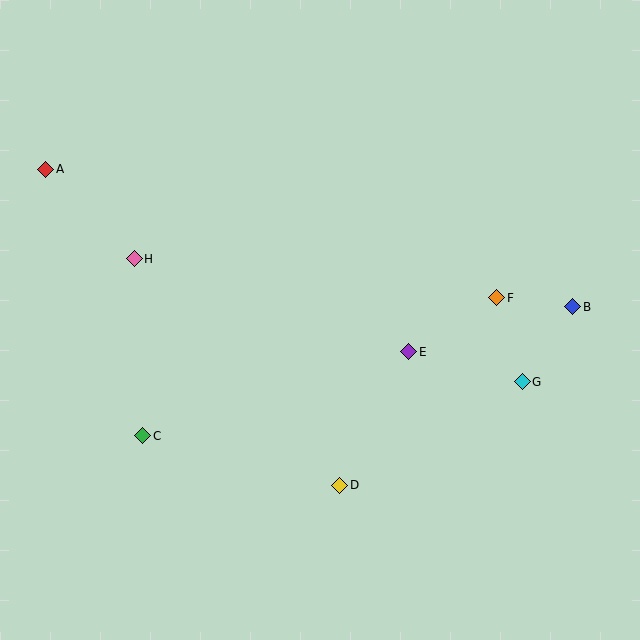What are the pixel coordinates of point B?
Point B is at (573, 307).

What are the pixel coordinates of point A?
Point A is at (46, 169).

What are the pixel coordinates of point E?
Point E is at (409, 352).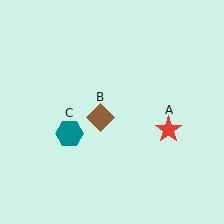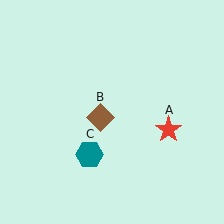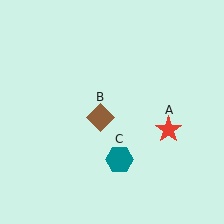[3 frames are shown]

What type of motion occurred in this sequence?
The teal hexagon (object C) rotated counterclockwise around the center of the scene.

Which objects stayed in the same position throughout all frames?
Red star (object A) and brown diamond (object B) remained stationary.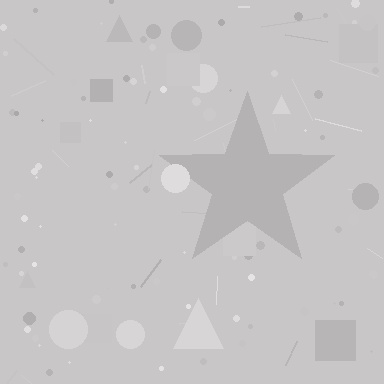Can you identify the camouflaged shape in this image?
The camouflaged shape is a star.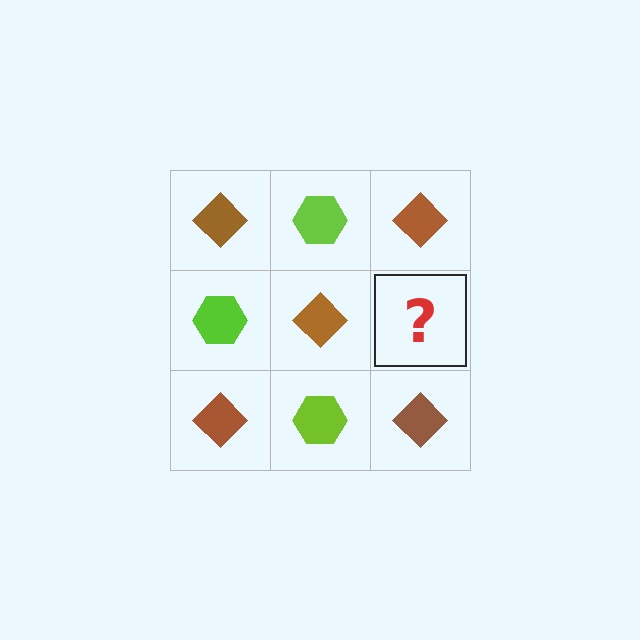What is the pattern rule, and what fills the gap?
The rule is that it alternates brown diamond and lime hexagon in a checkerboard pattern. The gap should be filled with a lime hexagon.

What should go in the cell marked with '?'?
The missing cell should contain a lime hexagon.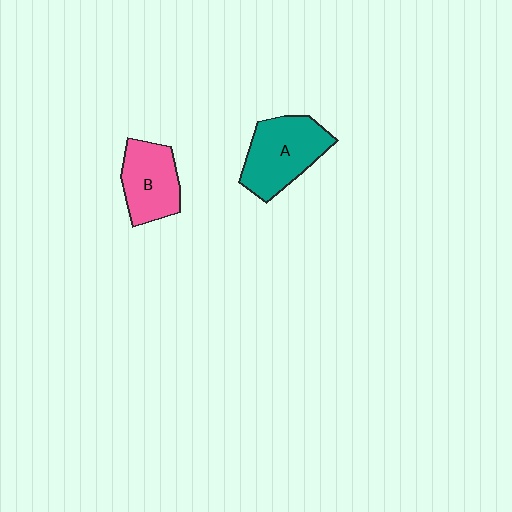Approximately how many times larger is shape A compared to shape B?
Approximately 1.2 times.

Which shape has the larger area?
Shape A (teal).